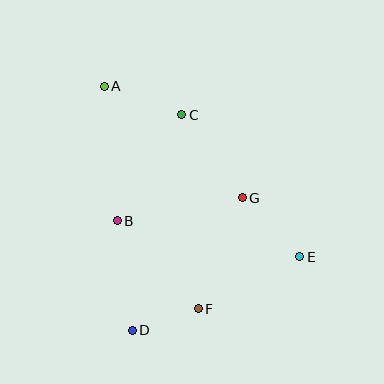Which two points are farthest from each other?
Points A and E are farthest from each other.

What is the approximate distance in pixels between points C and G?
The distance between C and G is approximately 103 pixels.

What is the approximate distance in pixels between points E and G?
The distance between E and G is approximately 83 pixels.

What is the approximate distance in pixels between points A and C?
The distance between A and C is approximately 82 pixels.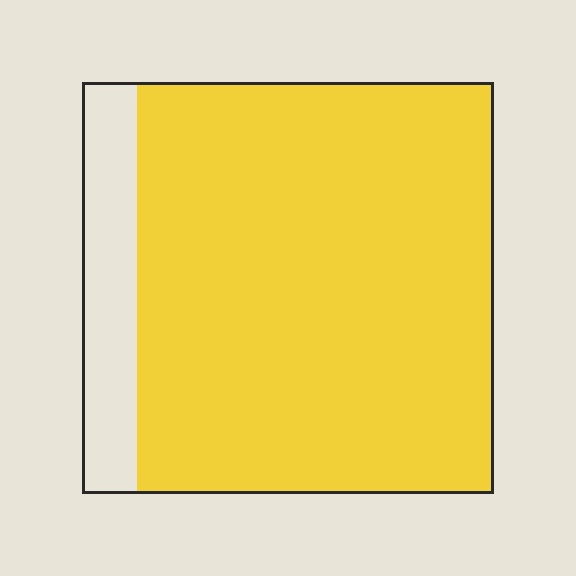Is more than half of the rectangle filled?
Yes.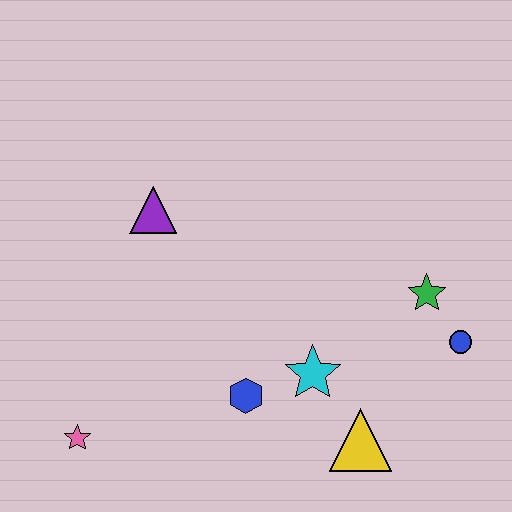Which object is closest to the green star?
The blue circle is closest to the green star.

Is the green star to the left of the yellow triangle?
No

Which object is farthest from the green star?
The pink star is farthest from the green star.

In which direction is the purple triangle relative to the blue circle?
The purple triangle is to the left of the blue circle.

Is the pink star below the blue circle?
Yes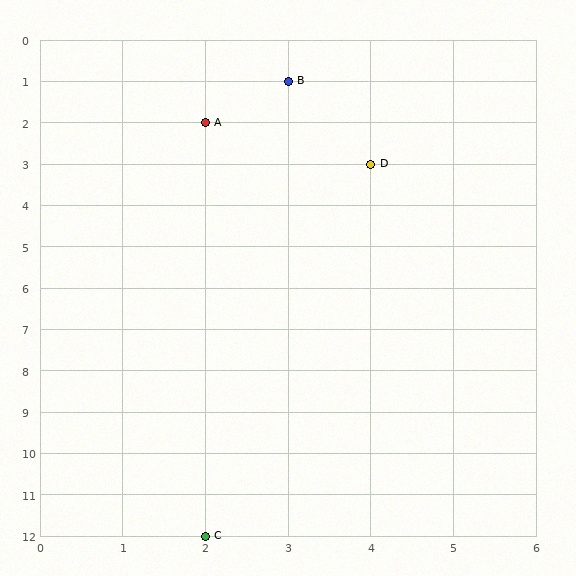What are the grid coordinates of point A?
Point A is at grid coordinates (2, 2).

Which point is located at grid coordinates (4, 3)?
Point D is at (4, 3).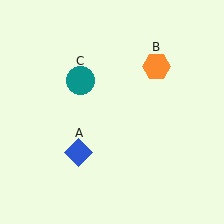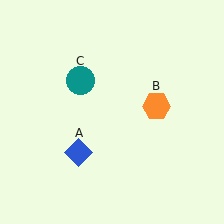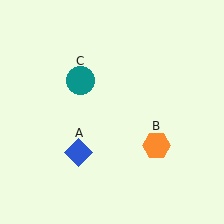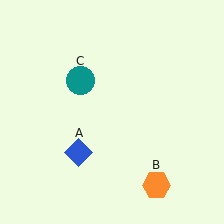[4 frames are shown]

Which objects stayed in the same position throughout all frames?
Blue diamond (object A) and teal circle (object C) remained stationary.